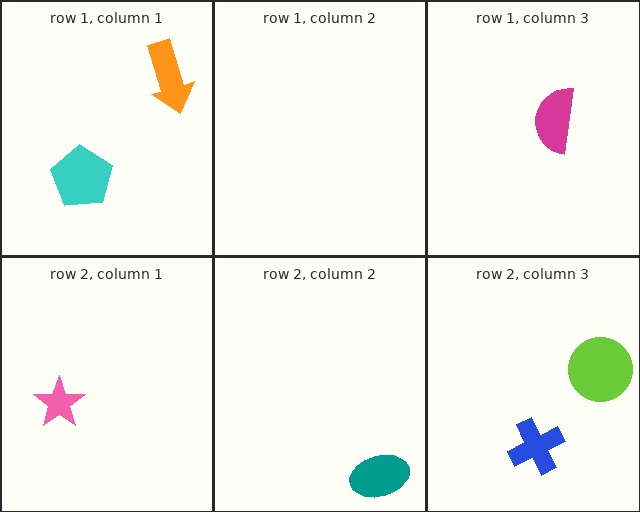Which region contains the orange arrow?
The row 1, column 1 region.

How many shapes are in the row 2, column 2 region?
1.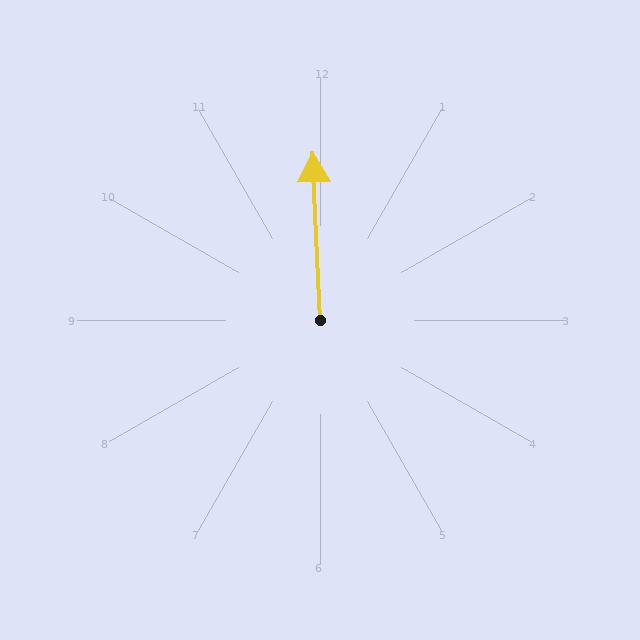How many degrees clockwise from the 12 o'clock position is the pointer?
Approximately 357 degrees.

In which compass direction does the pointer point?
North.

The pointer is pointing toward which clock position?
Roughly 12 o'clock.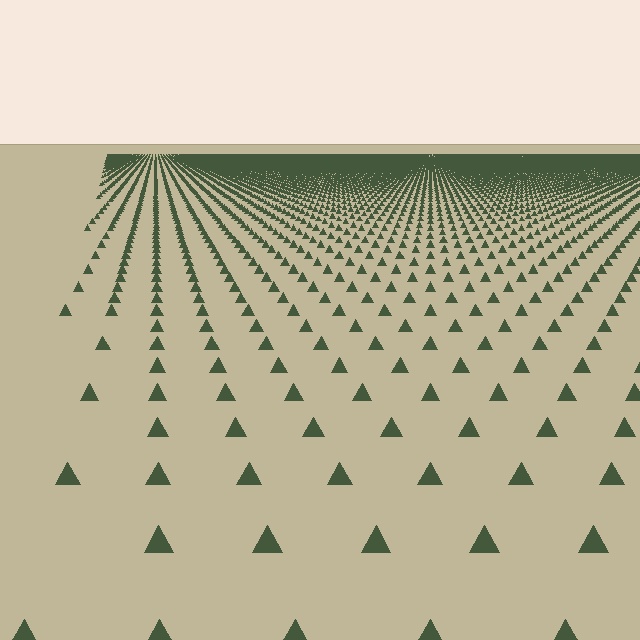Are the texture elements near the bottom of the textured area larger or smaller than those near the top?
Larger. Near the bottom, elements are closer to the viewer and appear at a bigger on-screen size.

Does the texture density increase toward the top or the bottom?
Density increases toward the top.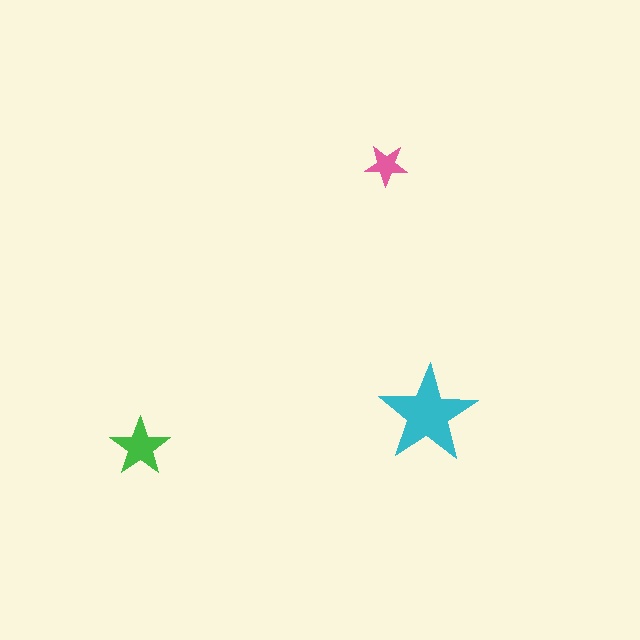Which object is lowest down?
The green star is bottommost.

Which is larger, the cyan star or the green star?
The cyan one.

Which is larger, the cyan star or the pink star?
The cyan one.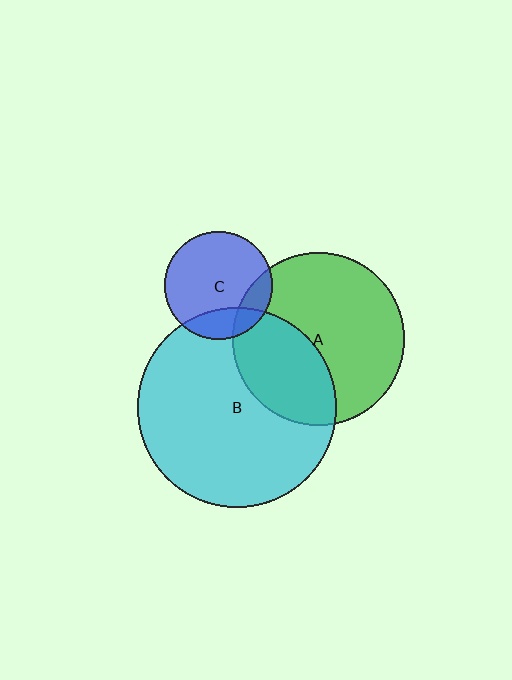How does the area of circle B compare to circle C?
Approximately 3.4 times.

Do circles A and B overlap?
Yes.